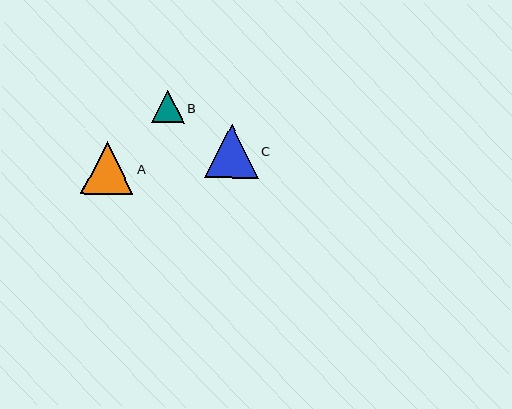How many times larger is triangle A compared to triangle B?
Triangle A is approximately 1.6 times the size of triangle B.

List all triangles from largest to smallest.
From largest to smallest: C, A, B.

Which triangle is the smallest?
Triangle B is the smallest with a size of approximately 33 pixels.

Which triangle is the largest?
Triangle C is the largest with a size of approximately 54 pixels.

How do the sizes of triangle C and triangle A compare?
Triangle C and triangle A are approximately the same size.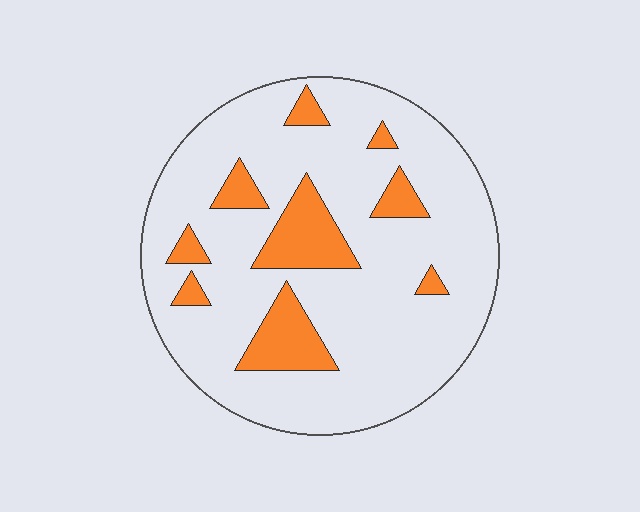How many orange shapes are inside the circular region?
9.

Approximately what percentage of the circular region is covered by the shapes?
Approximately 15%.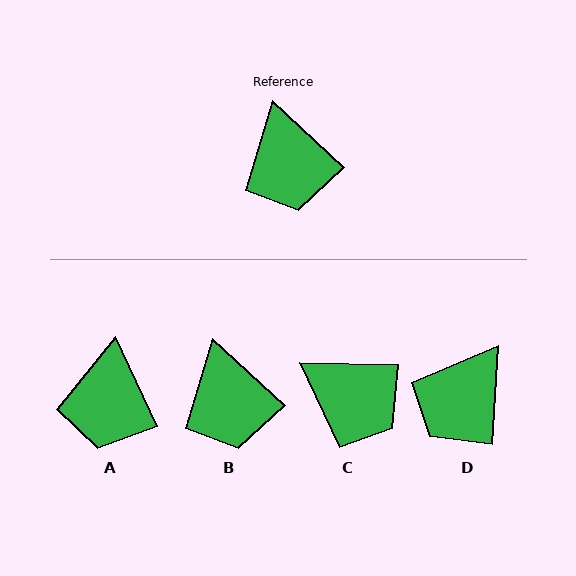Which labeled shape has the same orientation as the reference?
B.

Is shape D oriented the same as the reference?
No, it is off by about 50 degrees.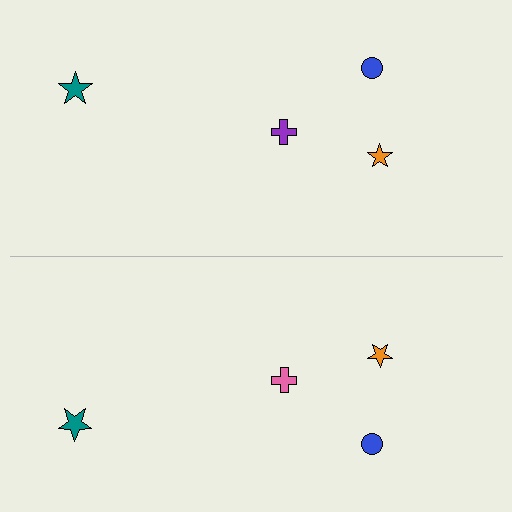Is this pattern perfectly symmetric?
No, the pattern is not perfectly symmetric. The pink cross on the bottom side breaks the symmetry — its mirror counterpart is purple.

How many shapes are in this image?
There are 8 shapes in this image.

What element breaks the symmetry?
The pink cross on the bottom side breaks the symmetry — its mirror counterpart is purple.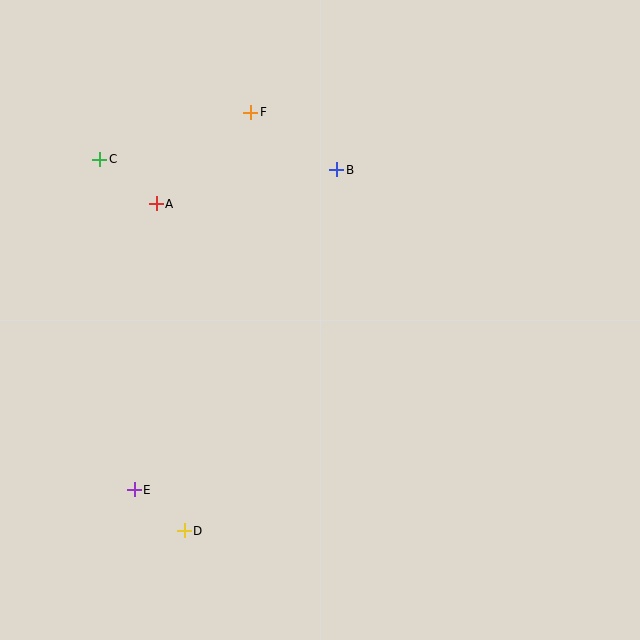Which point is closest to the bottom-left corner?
Point E is closest to the bottom-left corner.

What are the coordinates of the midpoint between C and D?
The midpoint between C and D is at (142, 345).